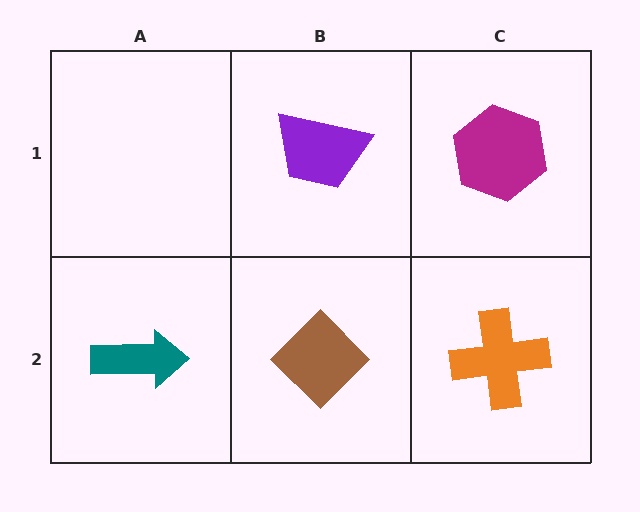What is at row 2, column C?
An orange cross.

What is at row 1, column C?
A magenta hexagon.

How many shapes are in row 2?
3 shapes.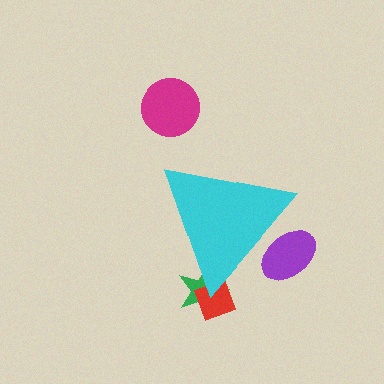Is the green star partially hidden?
Yes, the green star is partially hidden behind the cyan triangle.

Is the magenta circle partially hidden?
No, the magenta circle is fully visible.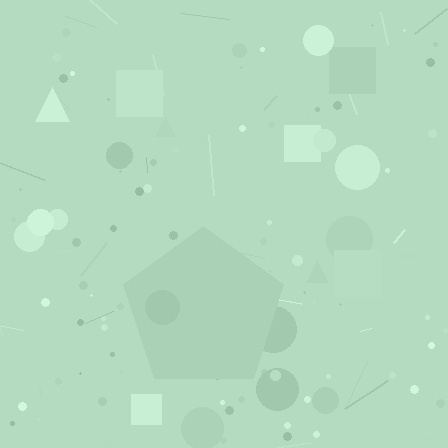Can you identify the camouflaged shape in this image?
The camouflaged shape is a pentagon.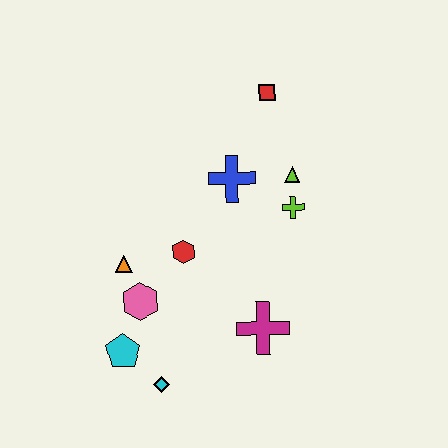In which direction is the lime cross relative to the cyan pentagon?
The lime cross is to the right of the cyan pentagon.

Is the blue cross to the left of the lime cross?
Yes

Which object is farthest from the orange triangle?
The red square is farthest from the orange triangle.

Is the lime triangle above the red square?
No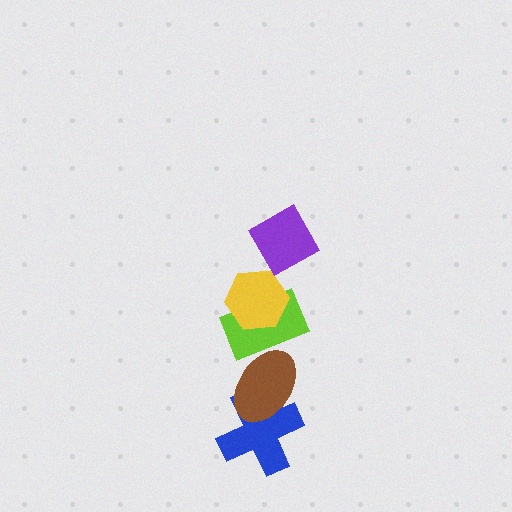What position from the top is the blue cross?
The blue cross is 5th from the top.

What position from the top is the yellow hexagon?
The yellow hexagon is 2nd from the top.